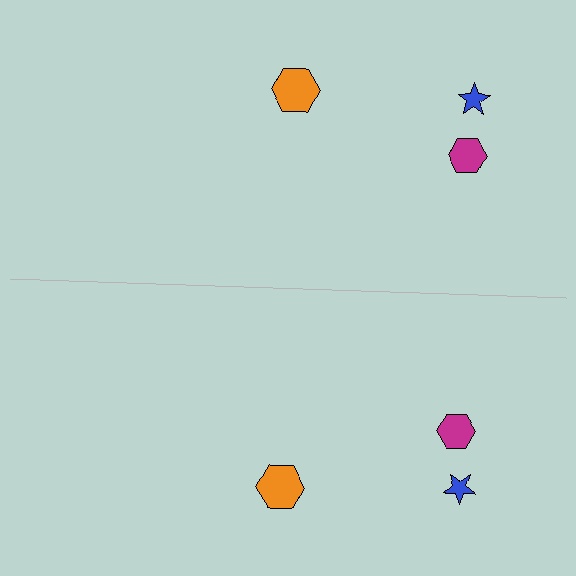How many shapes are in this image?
There are 6 shapes in this image.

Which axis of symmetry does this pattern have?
The pattern has a horizontal axis of symmetry running through the center of the image.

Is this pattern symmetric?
Yes, this pattern has bilateral (reflection) symmetry.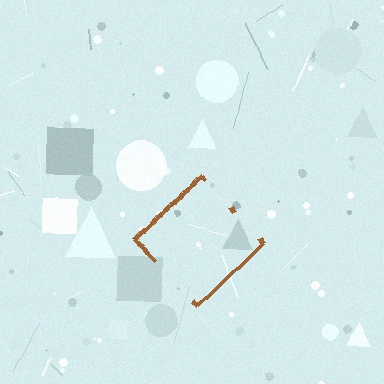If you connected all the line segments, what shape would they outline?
They would outline a diamond.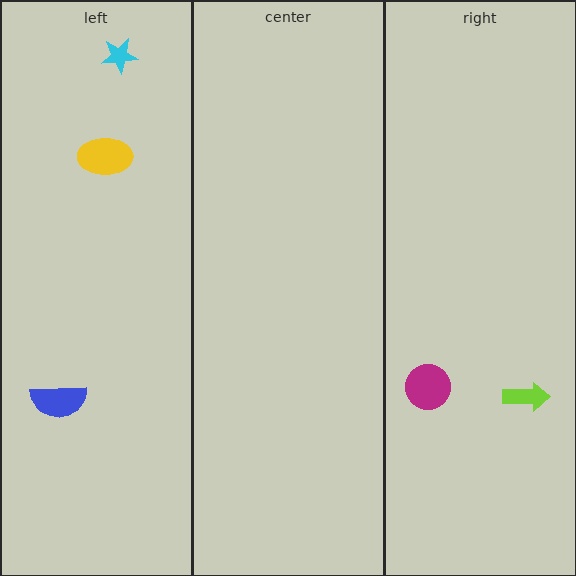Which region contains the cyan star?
The left region.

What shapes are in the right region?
The lime arrow, the magenta circle.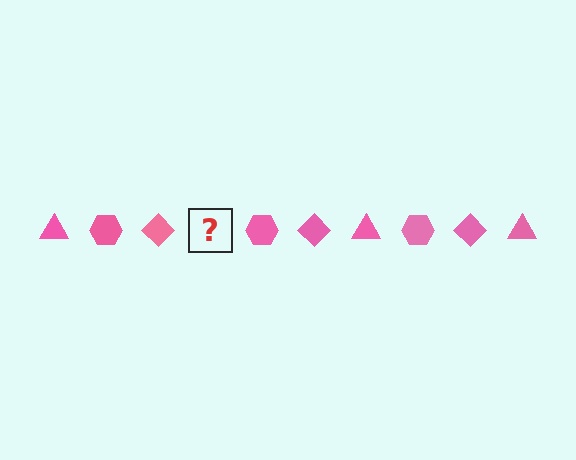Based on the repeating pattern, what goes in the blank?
The blank should be a pink triangle.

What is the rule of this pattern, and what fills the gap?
The rule is that the pattern cycles through triangle, hexagon, diamond shapes in pink. The gap should be filled with a pink triangle.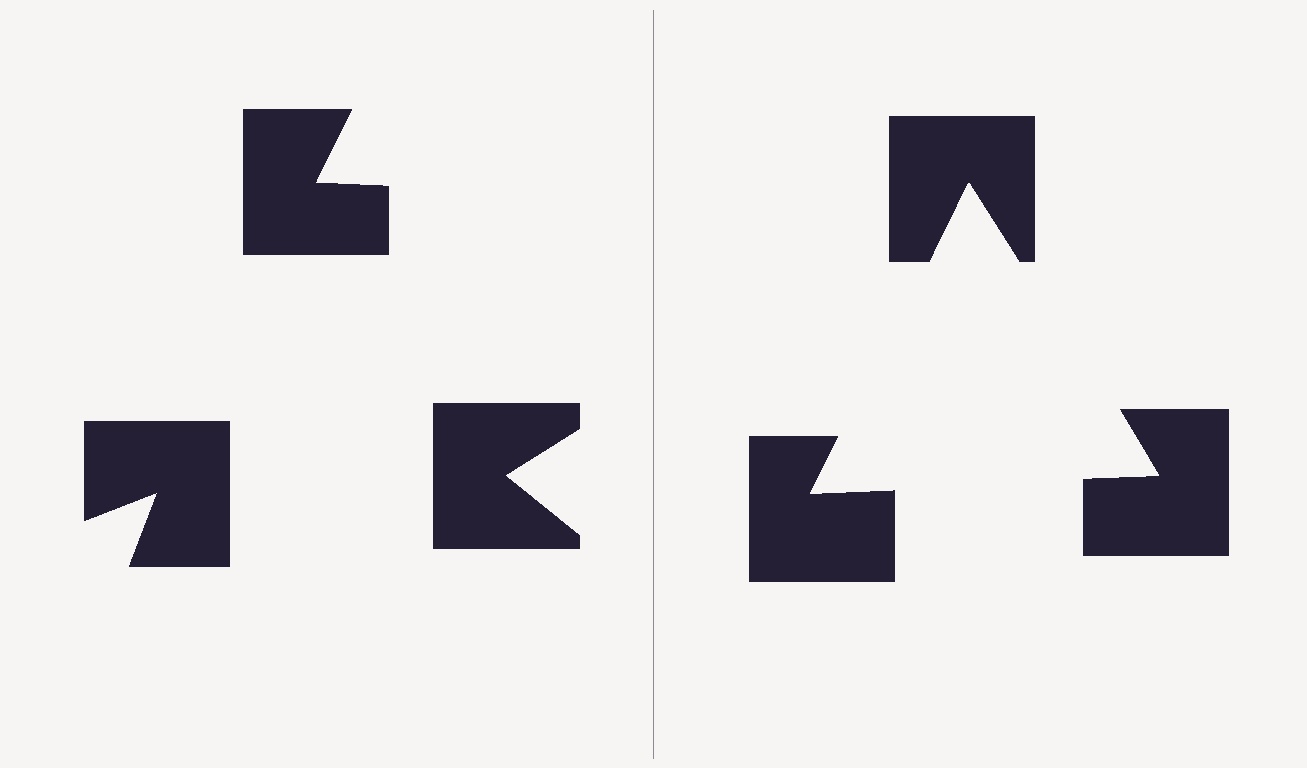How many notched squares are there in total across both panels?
6 — 3 on each side.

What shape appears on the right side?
An illusory triangle.